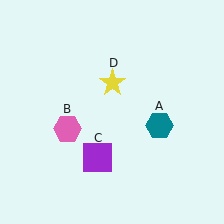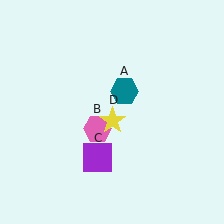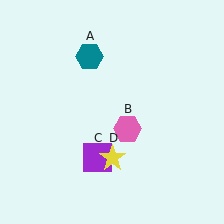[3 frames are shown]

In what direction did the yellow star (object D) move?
The yellow star (object D) moved down.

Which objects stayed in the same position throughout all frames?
Purple square (object C) remained stationary.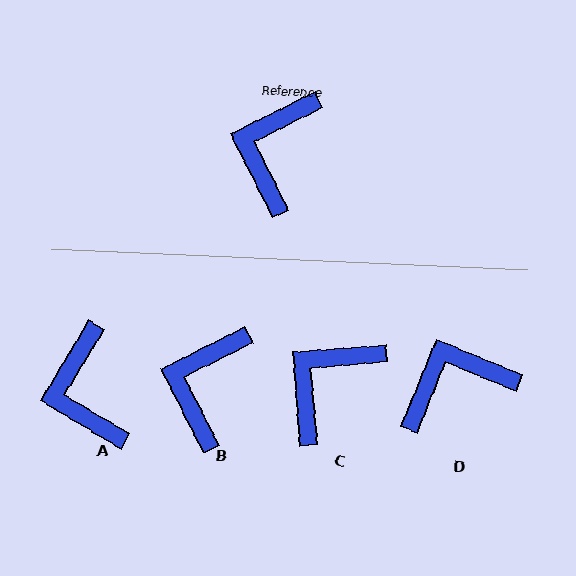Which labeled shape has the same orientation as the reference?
B.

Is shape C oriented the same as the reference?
No, it is off by about 22 degrees.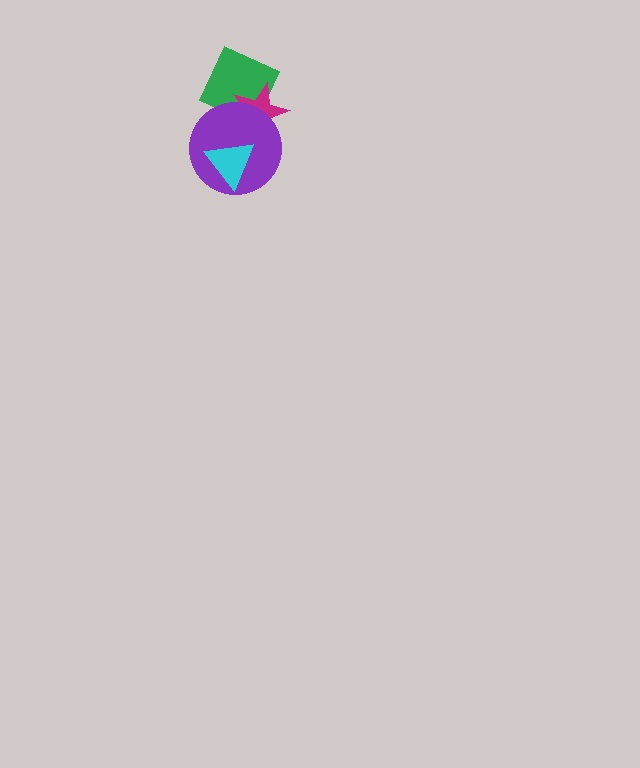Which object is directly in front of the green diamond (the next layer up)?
The magenta star is directly in front of the green diamond.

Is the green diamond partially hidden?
Yes, it is partially covered by another shape.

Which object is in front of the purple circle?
The cyan triangle is in front of the purple circle.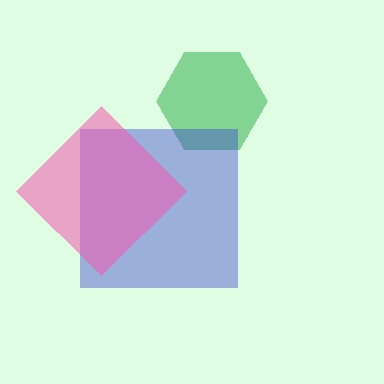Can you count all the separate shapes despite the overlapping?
Yes, there are 3 separate shapes.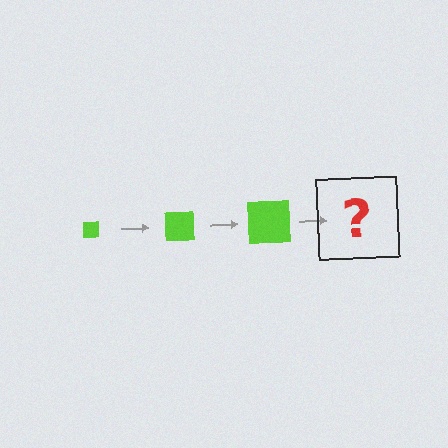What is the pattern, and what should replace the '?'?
The pattern is that the square gets progressively larger each step. The '?' should be a lime square, larger than the previous one.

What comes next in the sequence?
The next element should be a lime square, larger than the previous one.